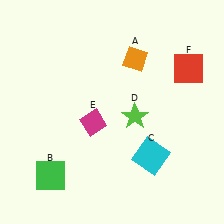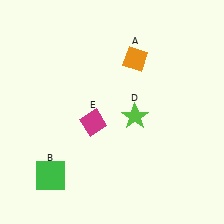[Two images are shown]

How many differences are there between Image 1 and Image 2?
There are 2 differences between the two images.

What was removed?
The red square (F), the cyan square (C) were removed in Image 2.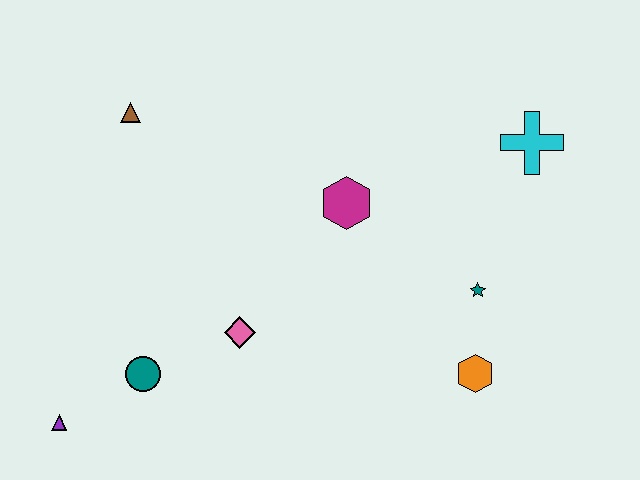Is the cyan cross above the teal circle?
Yes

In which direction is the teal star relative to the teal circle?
The teal star is to the right of the teal circle.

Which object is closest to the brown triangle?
The magenta hexagon is closest to the brown triangle.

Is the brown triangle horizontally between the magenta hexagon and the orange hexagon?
No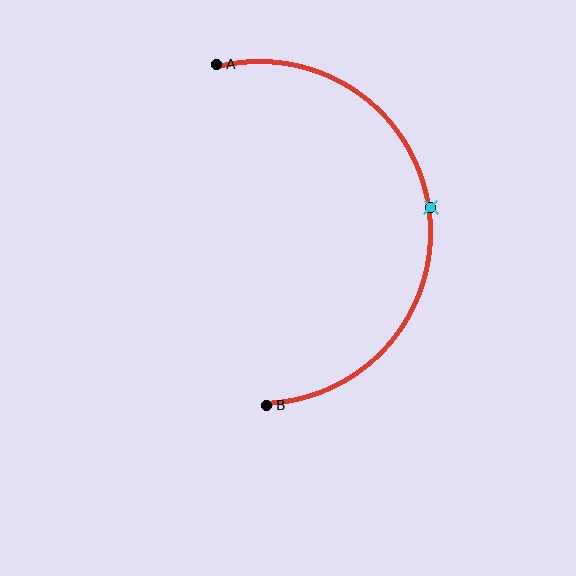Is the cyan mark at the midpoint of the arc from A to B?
Yes. The cyan mark lies on the arc at equal arc-length from both A and B — it is the arc midpoint.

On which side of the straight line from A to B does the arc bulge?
The arc bulges to the right of the straight line connecting A and B.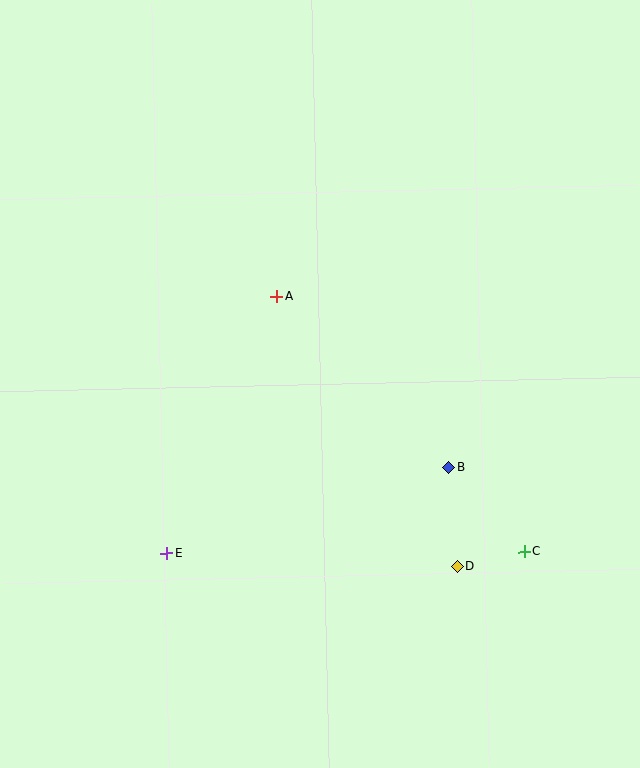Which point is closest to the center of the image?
Point A at (277, 296) is closest to the center.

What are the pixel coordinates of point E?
Point E is at (167, 553).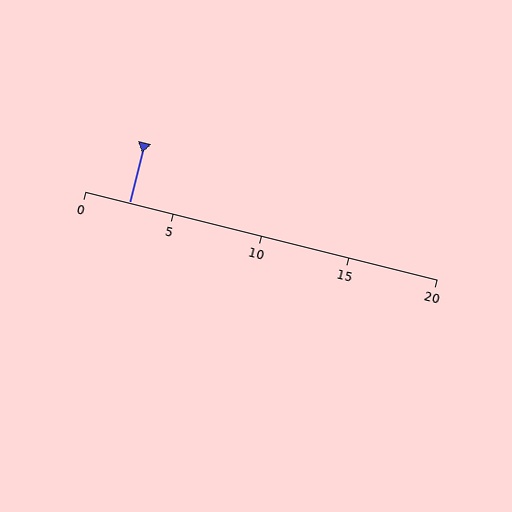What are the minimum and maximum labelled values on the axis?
The axis runs from 0 to 20.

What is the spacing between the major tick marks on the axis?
The major ticks are spaced 5 apart.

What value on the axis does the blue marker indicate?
The marker indicates approximately 2.5.